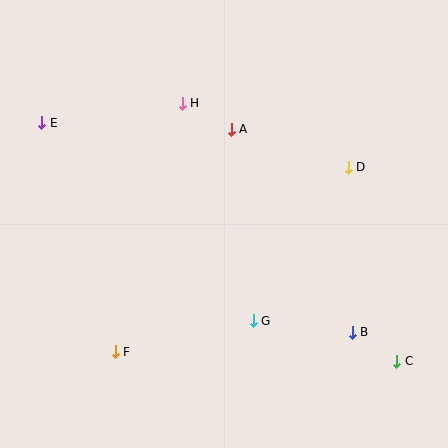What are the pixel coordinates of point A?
Point A is at (231, 129).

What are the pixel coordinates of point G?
Point G is at (253, 321).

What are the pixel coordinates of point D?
Point D is at (348, 167).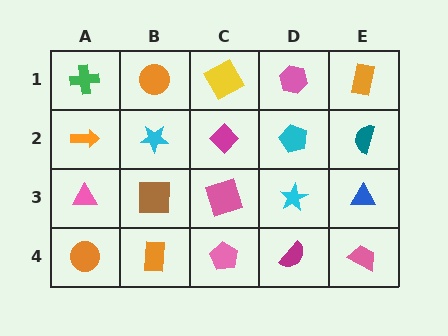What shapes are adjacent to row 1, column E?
A teal semicircle (row 2, column E), a pink hexagon (row 1, column D).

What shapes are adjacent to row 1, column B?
A cyan star (row 2, column B), a green cross (row 1, column A), a yellow square (row 1, column C).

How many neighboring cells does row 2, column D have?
4.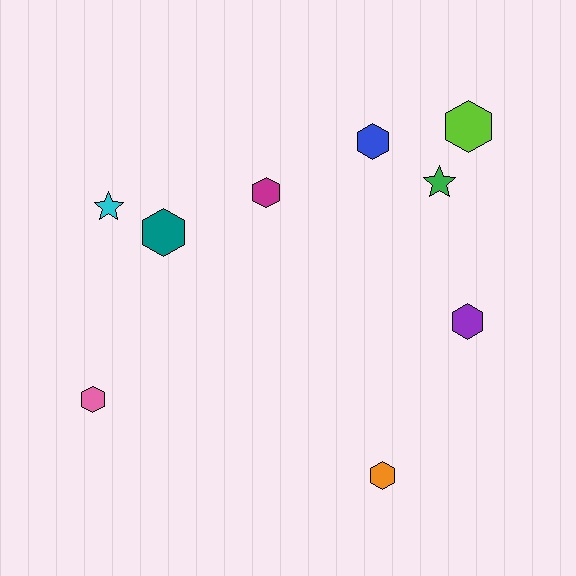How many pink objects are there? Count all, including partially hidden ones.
There is 1 pink object.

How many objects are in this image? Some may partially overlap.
There are 9 objects.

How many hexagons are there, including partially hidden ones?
There are 7 hexagons.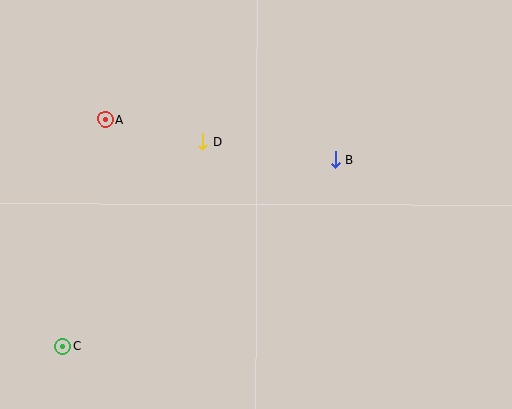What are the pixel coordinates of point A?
Point A is at (105, 119).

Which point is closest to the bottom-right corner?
Point B is closest to the bottom-right corner.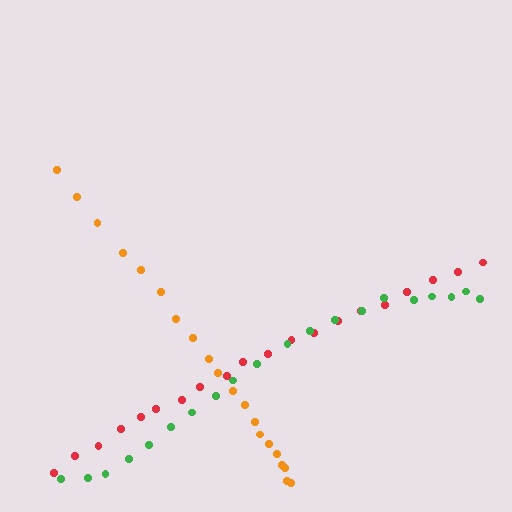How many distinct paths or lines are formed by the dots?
There are 3 distinct paths.